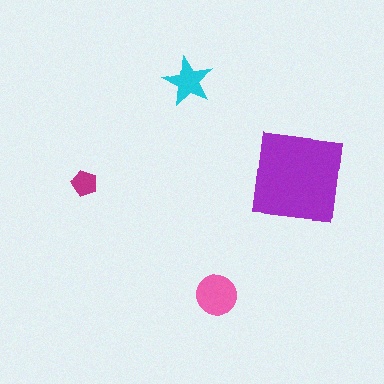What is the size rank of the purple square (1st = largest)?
1st.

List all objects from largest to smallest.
The purple square, the pink circle, the cyan star, the magenta pentagon.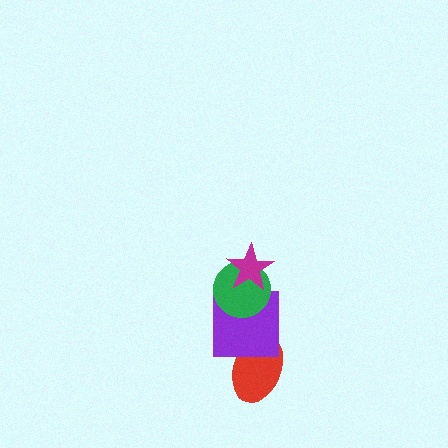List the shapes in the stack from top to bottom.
From top to bottom: the magenta star, the green circle, the purple square, the red ellipse.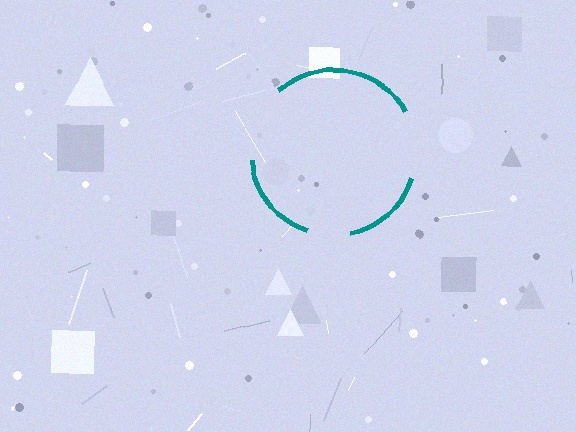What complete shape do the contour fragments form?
The contour fragments form a circle.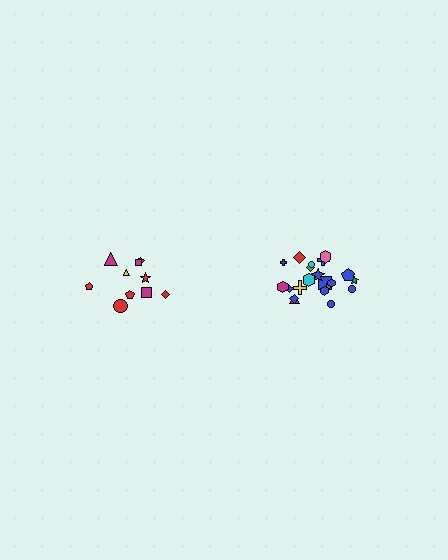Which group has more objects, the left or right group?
The right group.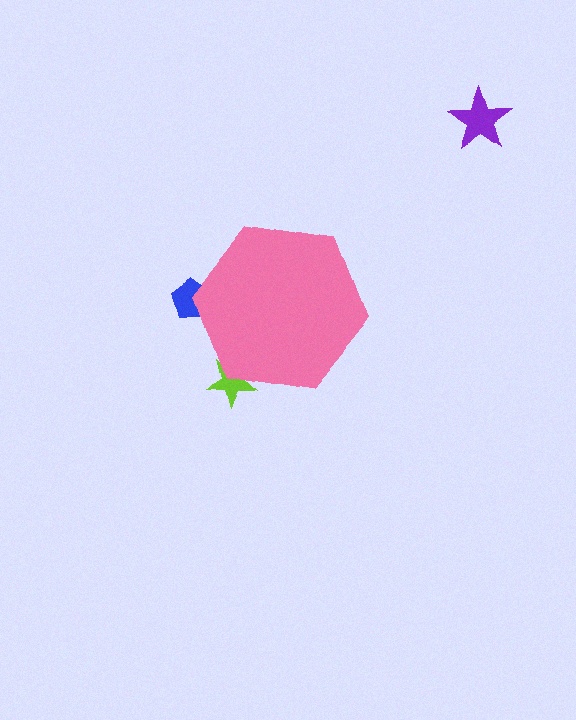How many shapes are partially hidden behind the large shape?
2 shapes are partially hidden.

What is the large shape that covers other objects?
A pink hexagon.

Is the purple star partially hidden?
No, the purple star is fully visible.